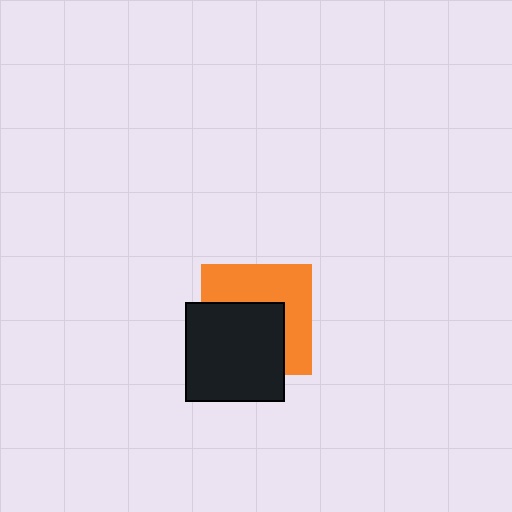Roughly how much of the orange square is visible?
About half of it is visible (roughly 50%).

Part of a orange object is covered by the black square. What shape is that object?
It is a square.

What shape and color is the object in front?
The object in front is a black square.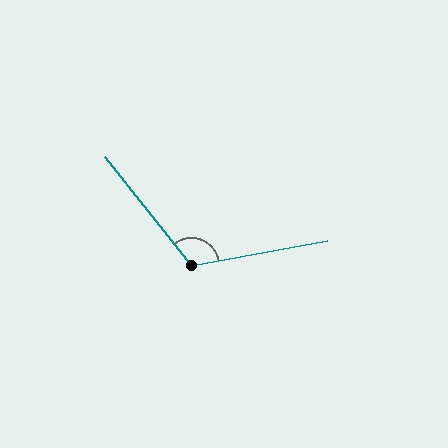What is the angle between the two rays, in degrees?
Approximately 118 degrees.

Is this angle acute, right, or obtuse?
It is obtuse.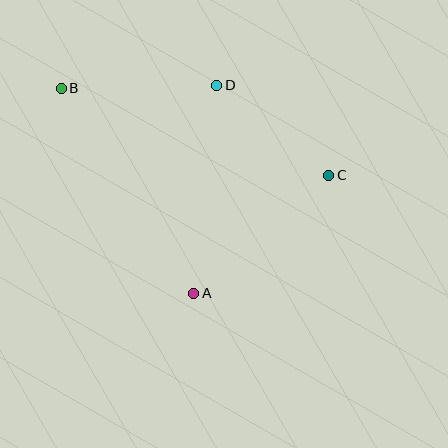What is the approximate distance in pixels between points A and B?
The distance between A and B is approximately 244 pixels.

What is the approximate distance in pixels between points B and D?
The distance between B and D is approximately 155 pixels.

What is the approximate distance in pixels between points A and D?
The distance between A and D is approximately 209 pixels.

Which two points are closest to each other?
Points C and D are closest to each other.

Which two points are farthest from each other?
Points B and C are farthest from each other.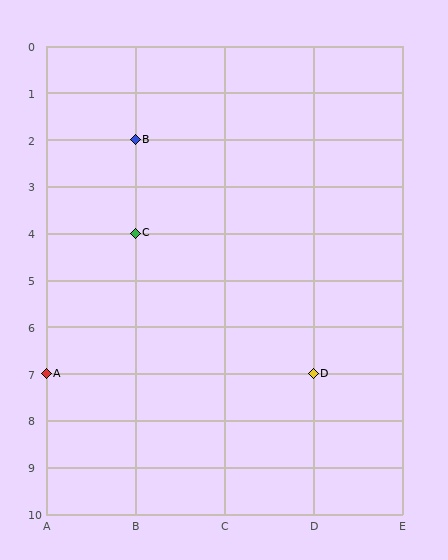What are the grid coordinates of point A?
Point A is at grid coordinates (A, 7).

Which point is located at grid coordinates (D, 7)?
Point D is at (D, 7).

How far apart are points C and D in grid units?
Points C and D are 2 columns and 3 rows apart (about 3.6 grid units diagonally).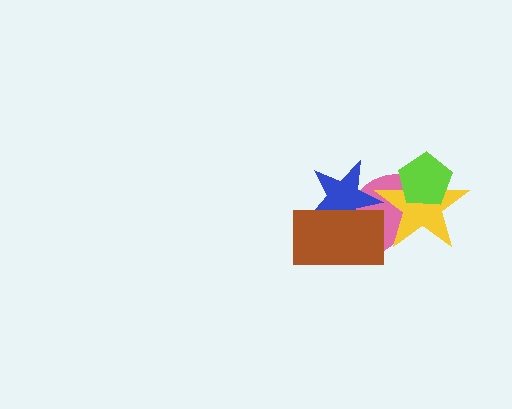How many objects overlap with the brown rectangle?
2 objects overlap with the brown rectangle.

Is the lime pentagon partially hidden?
No, no other shape covers it.